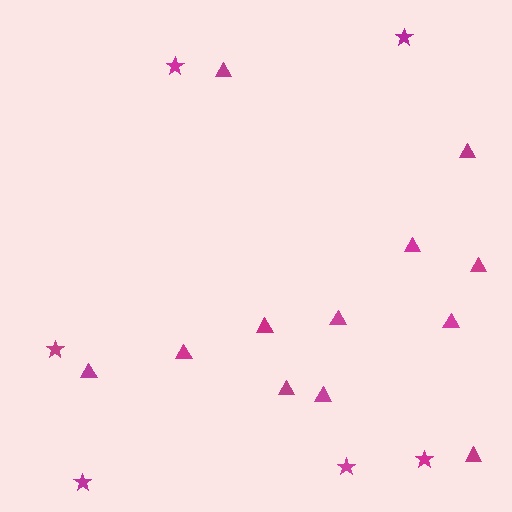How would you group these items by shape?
There are 2 groups: one group of stars (6) and one group of triangles (12).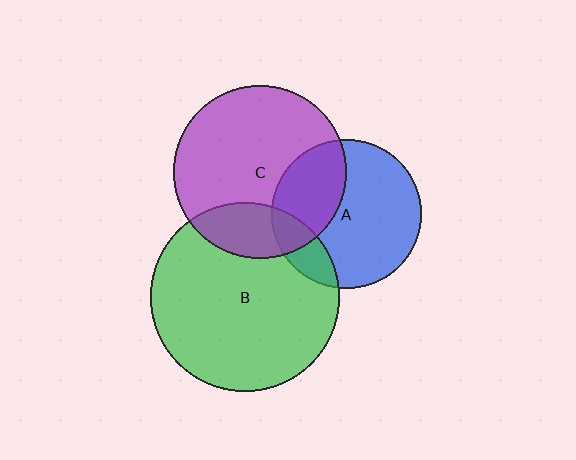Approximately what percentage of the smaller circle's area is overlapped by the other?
Approximately 15%.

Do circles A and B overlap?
Yes.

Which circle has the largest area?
Circle B (green).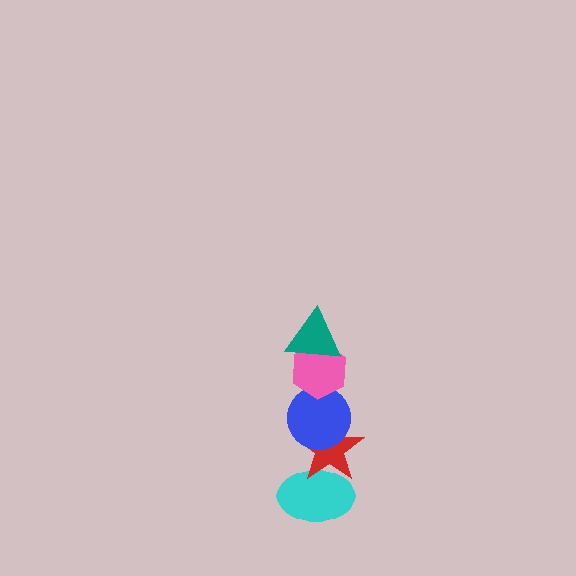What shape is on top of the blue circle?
The pink hexagon is on top of the blue circle.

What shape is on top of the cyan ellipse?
The red star is on top of the cyan ellipse.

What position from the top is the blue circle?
The blue circle is 3rd from the top.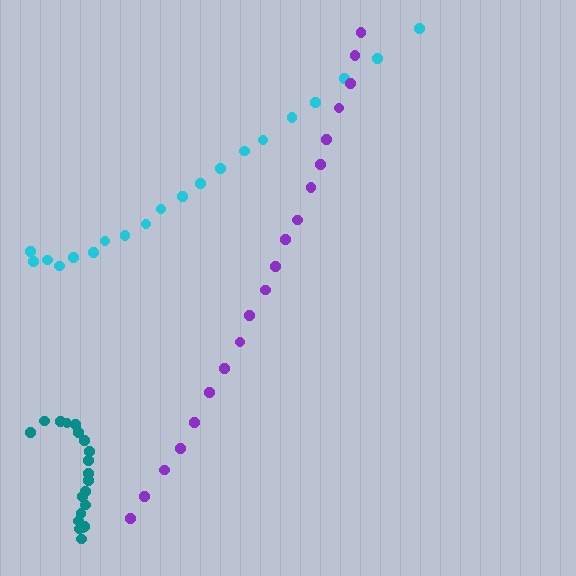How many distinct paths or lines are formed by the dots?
There are 3 distinct paths.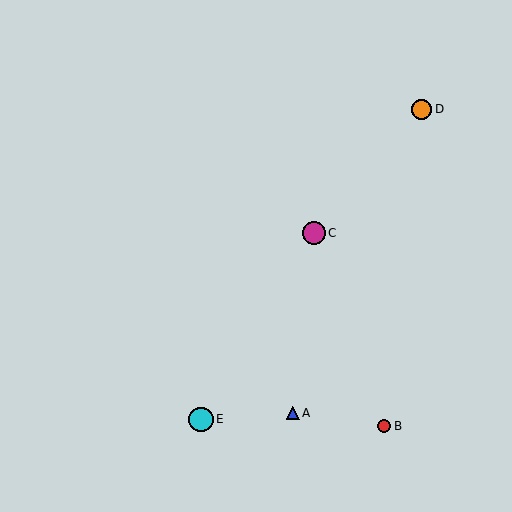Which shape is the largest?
The cyan circle (labeled E) is the largest.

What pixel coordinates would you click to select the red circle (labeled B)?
Click at (384, 426) to select the red circle B.